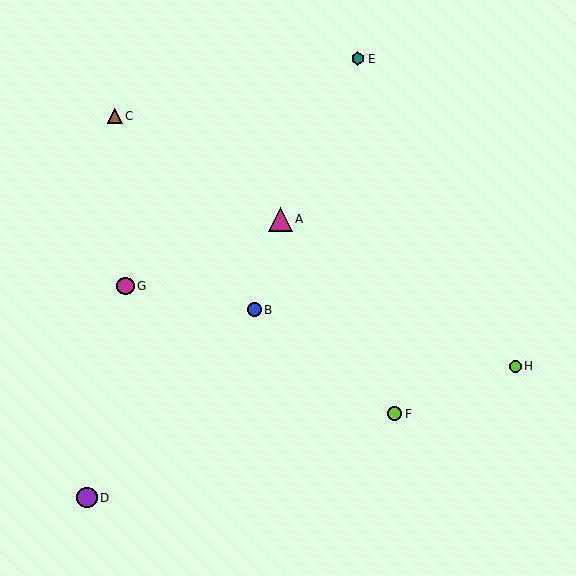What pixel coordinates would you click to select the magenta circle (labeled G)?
Click at (125, 286) to select the magenta circle G.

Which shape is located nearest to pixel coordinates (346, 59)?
The teal hexagon (labeled E) at (358, 59) is nearest to that location.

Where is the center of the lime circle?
The center of the lime circle is at (515, 366).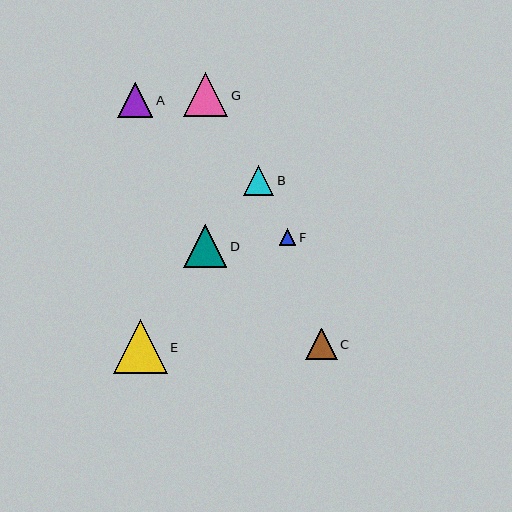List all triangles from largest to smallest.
From largest to smallest: E, G, D, A, C, B, F.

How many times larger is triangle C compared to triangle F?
Triangle C is approximately 1.9 times the size of triangle F.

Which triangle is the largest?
Triangle E is the largest with a size of approximately 54 pixels.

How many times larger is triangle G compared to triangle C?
Triangle G is approximately 1.4 times the size of triangle C.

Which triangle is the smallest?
Triangle F is the smallest with a size of approximately 16 pixels.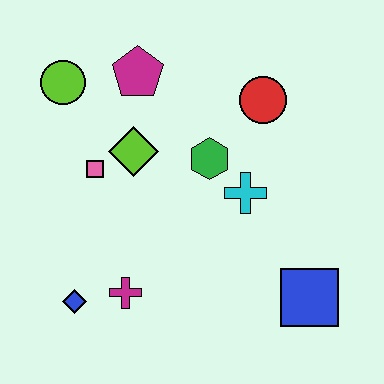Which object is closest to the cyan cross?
The green hexagon is closest to the cyan cross.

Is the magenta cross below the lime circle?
Yes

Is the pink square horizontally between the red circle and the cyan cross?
No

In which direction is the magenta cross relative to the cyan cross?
The magenta cross is to the left of the cyan cross.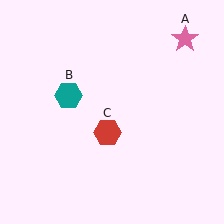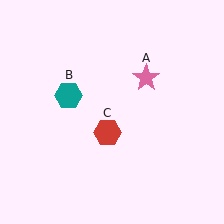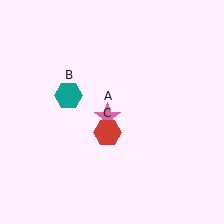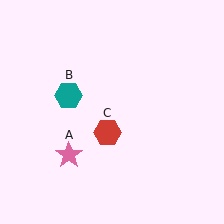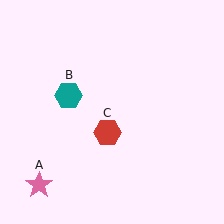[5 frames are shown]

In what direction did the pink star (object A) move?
The pink star (object A) moved down and to the left.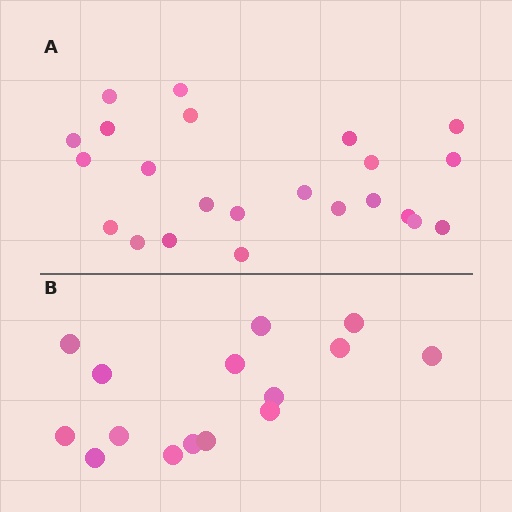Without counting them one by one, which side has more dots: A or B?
Region A (the top region) has more dots.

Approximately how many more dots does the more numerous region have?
Region A has roughly 8 or so more dots than region B.